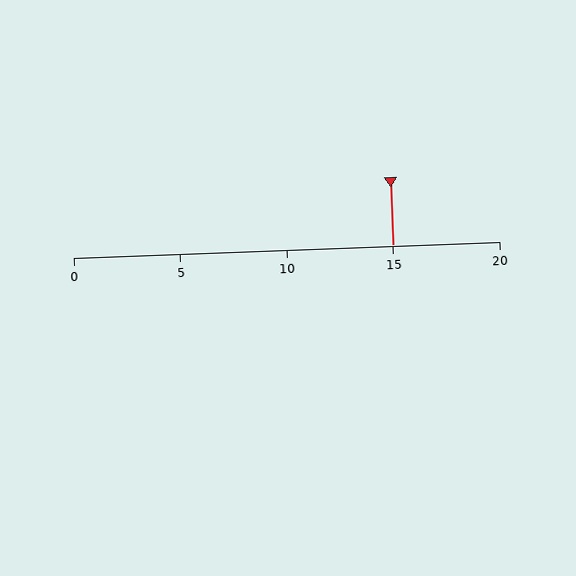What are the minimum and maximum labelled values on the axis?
The axis runs from 0 to 20.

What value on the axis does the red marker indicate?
The marker indicates approximately 15.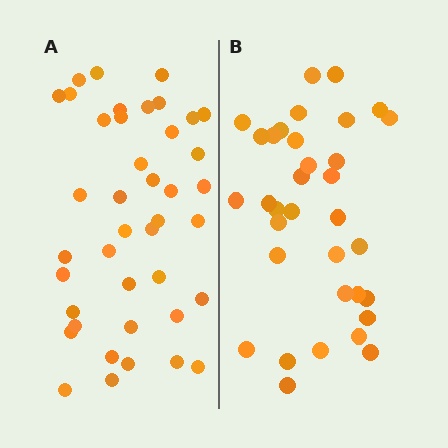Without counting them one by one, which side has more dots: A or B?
Region A (the left region) has more dots.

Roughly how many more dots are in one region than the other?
Region A has roughly 8 or so more dots than region B.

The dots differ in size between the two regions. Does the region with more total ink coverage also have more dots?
No. Region B has more total ink coverage because its dots are larger, but region A actually contains more individual dots. Total area can be misleading — the number of items is what matters here.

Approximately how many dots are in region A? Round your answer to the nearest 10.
About 40 dots. (The exact count is 41, which rounds to 40.)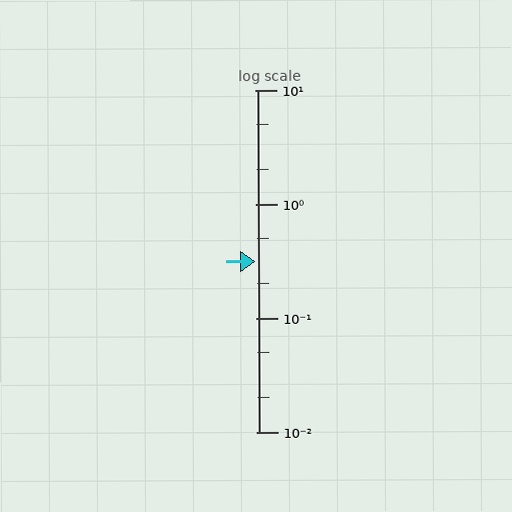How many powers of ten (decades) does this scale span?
The scale spans 3 decades, from 0.01 to 10.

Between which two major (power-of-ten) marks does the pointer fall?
The pointer is between 0.1 and 1.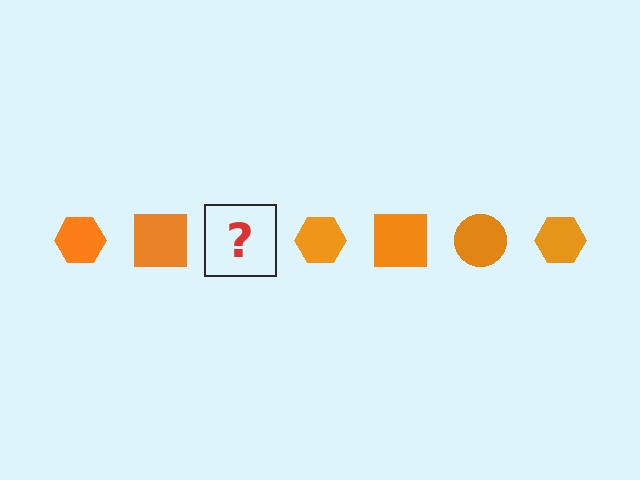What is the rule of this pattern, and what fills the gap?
The rule is that the pattern cycles through hexagon, square, circle shapes in orange. The gap should be filled with an orange circle.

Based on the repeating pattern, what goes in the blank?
The blank should be an orange circle.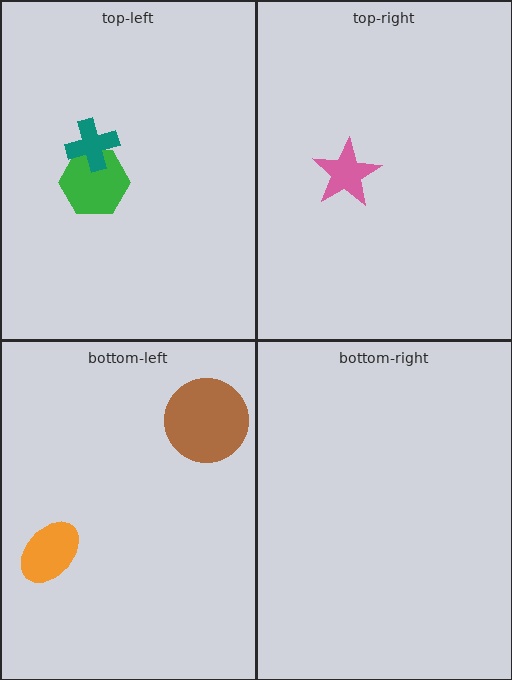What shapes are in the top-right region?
The pink star.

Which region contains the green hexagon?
The top-left region.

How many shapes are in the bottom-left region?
2.